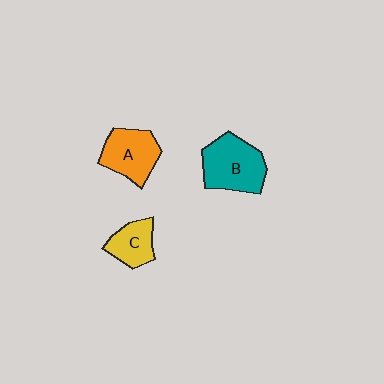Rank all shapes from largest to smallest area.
From largest to smallest: B (teal), A (orange), C (yellow).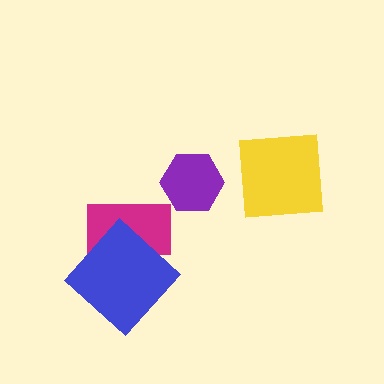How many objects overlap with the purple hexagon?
0 objects overlap with the purple hexagon.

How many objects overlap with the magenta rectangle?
1 object overlaps with the magenta rectangle.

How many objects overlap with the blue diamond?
1 object overlaps with the blue diamond.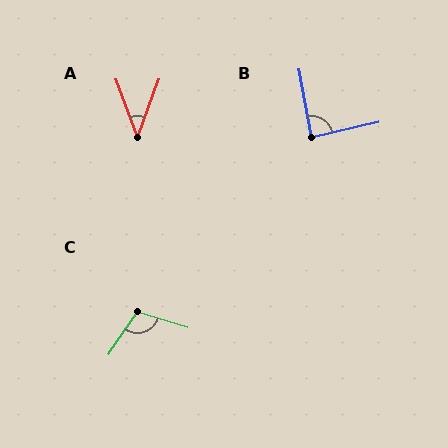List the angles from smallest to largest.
A (41°), B (88°), C (107°).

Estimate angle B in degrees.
Approximately 88 degrees.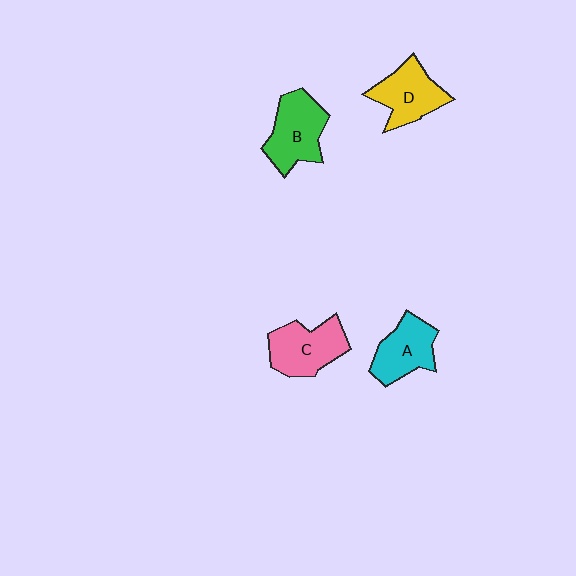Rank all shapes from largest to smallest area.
From largest to smallest: B (green), C (pink), D (yellow), A (cyan).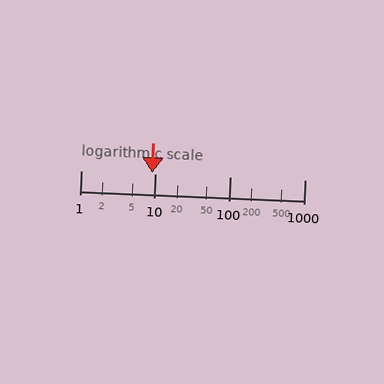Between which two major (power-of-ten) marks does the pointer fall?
The pointer is between 1 and 10.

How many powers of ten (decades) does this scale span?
The scale spans 3 decades, from 1 to 1000.